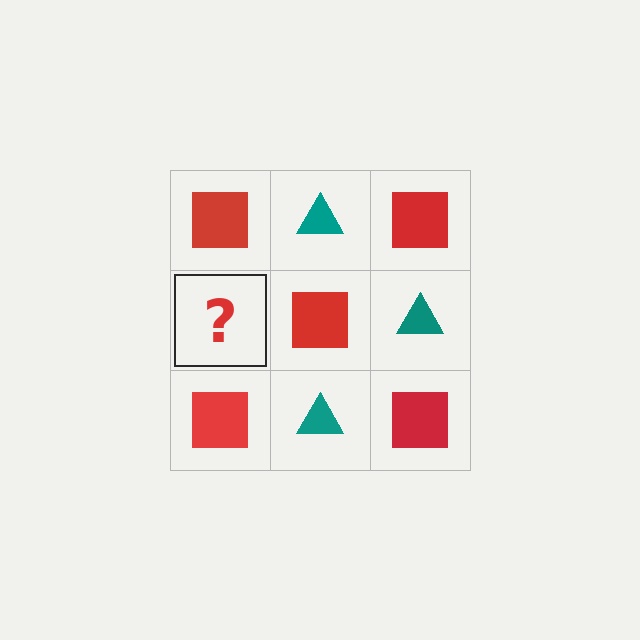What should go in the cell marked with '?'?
The missing cell should contain a teal triangle.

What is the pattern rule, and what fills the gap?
The rule is that it alternates red square and teal triangle in a checkerboard pattern. The gap should be filled with a teal triangle.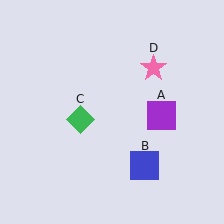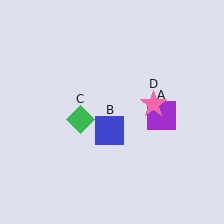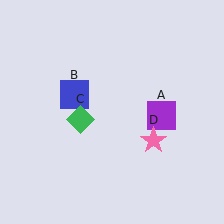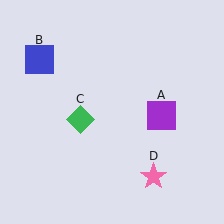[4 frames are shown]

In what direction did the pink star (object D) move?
The pink star (object D) moved down.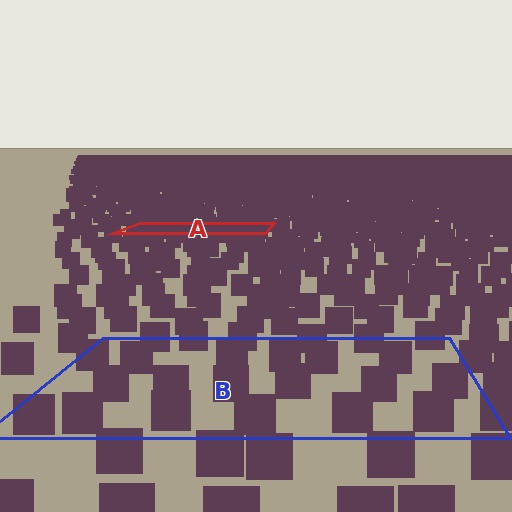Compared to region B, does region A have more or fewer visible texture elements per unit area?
Region A has more texture elements per unit area — they are packed more densely because it is farther away.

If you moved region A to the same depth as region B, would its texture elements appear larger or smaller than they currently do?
They would appear larger. At a closer depth, the same texture elements are projected at a bigger on-screen size.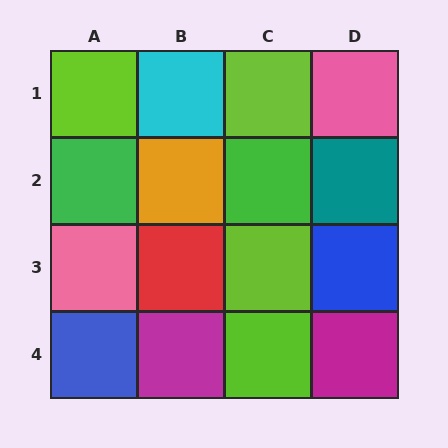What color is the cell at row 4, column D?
Magenta.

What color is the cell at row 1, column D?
Pink.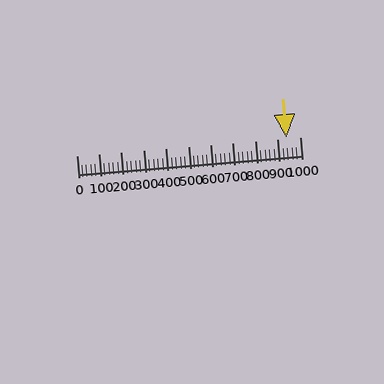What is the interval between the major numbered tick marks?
The major tick marks are spaced 100 units apart.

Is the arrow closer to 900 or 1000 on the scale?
The arrow is closer to 900.